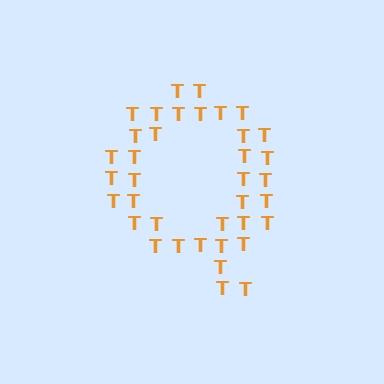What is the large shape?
The large shape is the letter Q.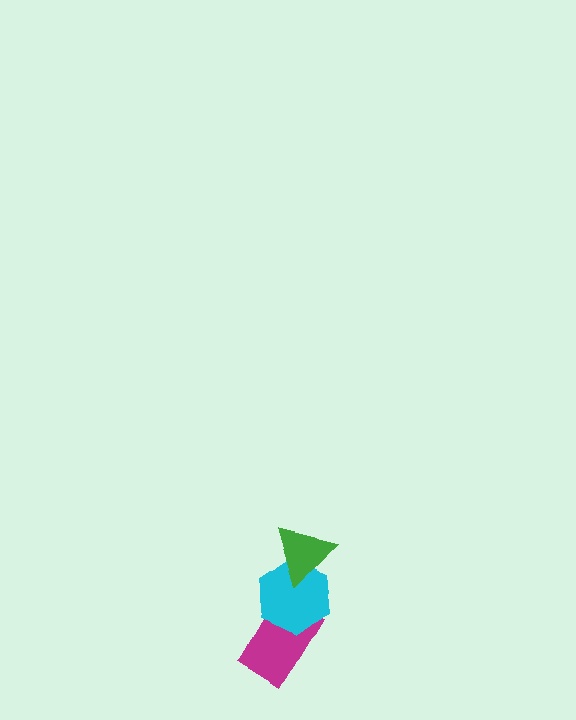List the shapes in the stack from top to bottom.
From top to bottom: the green triangle, the cyan hexagon, the magenta rectangle.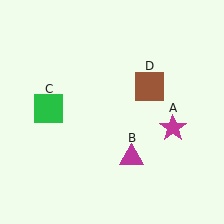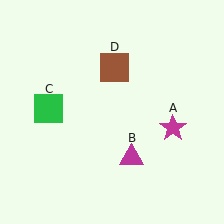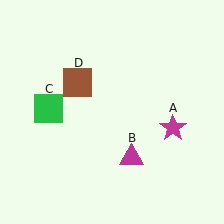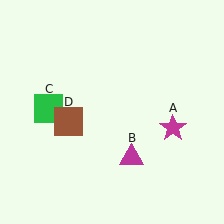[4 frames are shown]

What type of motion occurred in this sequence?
The brown square (object D) rotated counterclockwise around the center of the scene.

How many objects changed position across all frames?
1 object changed position: brown square (object D).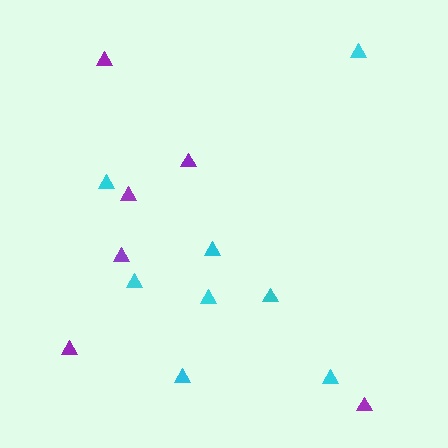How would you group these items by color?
There are 2 groups: one group of purple triangles (6) and one group of cyan triangles (8).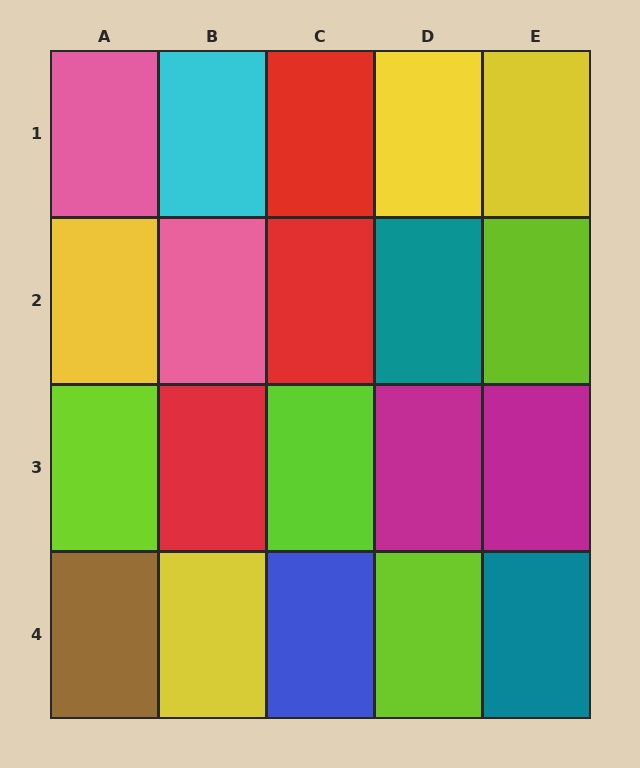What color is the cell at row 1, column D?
Yellow.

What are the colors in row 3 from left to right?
Lime, red, lime, magenta, magenta.